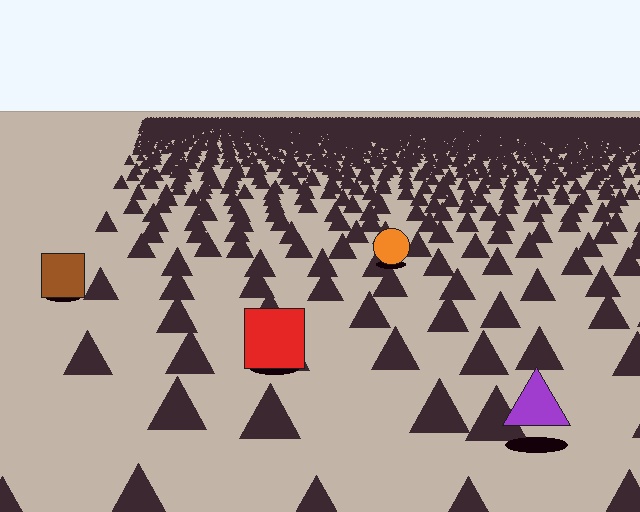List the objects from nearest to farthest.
From nearest to farthest: the purple triangle, the red square, the brown square, the orange circle.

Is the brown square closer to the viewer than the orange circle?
Yes. The brown square is closer — you can tell from the texture gradient: the ground texture is coarser near it.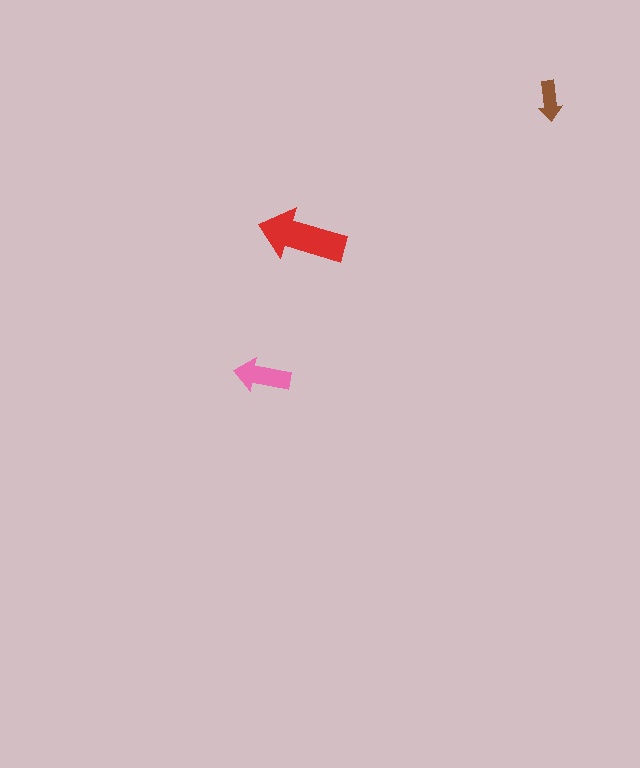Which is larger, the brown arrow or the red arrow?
The red one.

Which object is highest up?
The brown arrow is topmost.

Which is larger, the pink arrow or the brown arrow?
The pink one.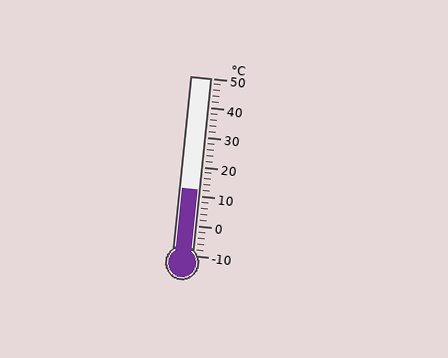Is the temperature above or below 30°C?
The temperature is below 30°C.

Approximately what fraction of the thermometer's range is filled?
The thermometer is filled to approximately 35% of its range.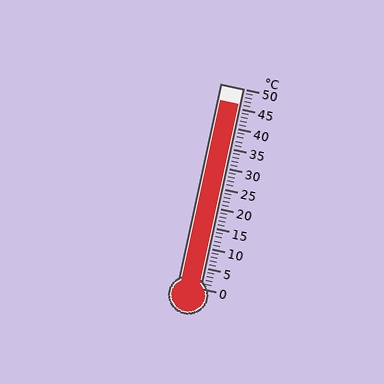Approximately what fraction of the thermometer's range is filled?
The thermometer is filled to approximately 90% of its range.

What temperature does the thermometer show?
The thermometer shows approximately 46°C.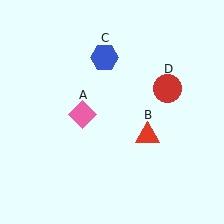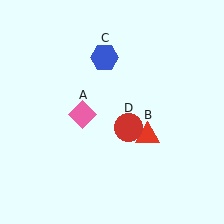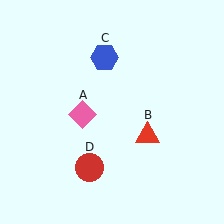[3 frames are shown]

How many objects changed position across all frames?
1 object changed position: red circle (object D).